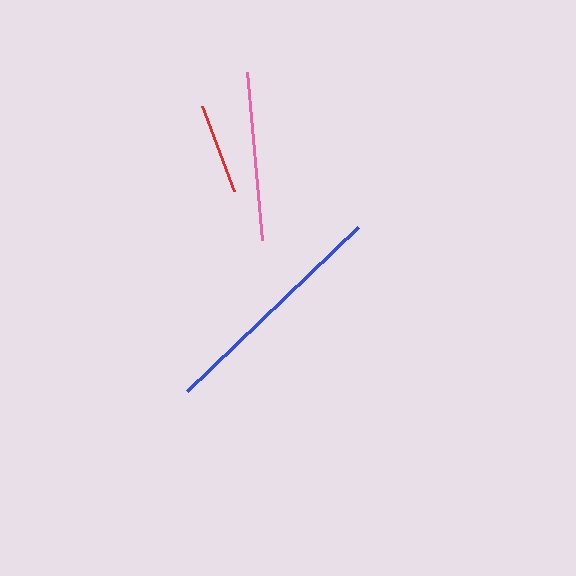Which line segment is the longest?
The blue line is the longest at approximately 237 pixels.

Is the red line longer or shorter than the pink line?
The pink line is longer than the red line.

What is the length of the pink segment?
The pink segment is approximately 169 pixels long.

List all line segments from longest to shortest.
From longest to shortest: blue, pink, red.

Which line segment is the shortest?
The red line is the shortest at approximately 91 pixels.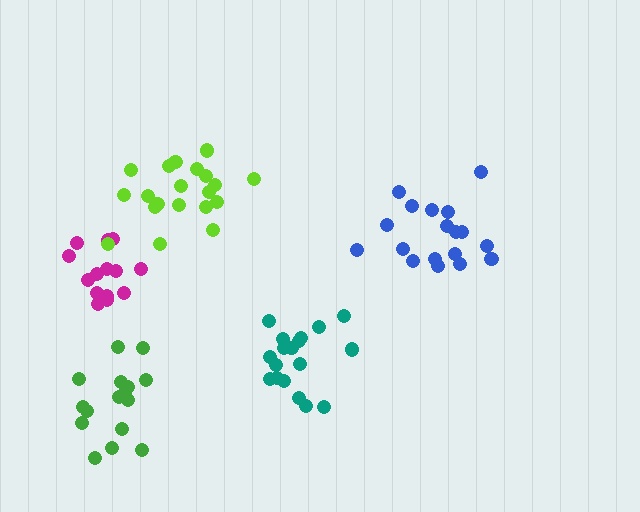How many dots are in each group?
Group 1: 18 dots, Group 2: 15 dots, Group 3: 16 dots, Group 4: 19 dots, Group 5: 20 dots (88 total).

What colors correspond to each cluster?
The clusters are colored: blue, magenta, green, teal, lime.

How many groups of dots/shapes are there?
There are 5 groups.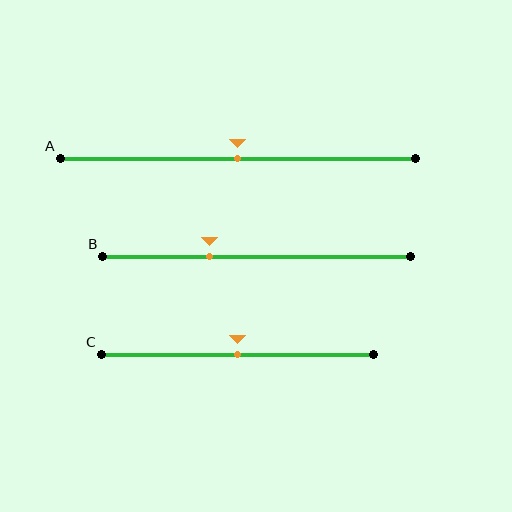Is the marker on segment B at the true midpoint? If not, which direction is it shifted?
No, the marker on segment B is shifted to the left by about 15% of the segment length.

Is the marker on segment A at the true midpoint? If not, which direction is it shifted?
Yes, the marker on segment A is at the true midpoint.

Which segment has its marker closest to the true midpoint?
Segment A has its marker closest to the true midpoint.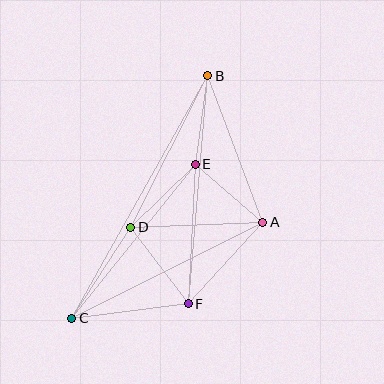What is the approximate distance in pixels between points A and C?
The distance between A and C is approximately 214 pixels.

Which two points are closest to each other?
Points A and E are closest to each other.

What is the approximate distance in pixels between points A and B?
The distance between A and B is approximately 157 pixels.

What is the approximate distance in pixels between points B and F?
The distance between B and F is approximately 229 pixels.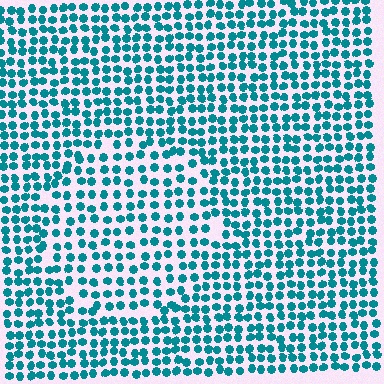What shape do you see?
I see a circle.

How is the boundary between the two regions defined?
The boundary is defined by a change in element density (approximately 1.4x ratio). All elements are the same color, size, and shape.